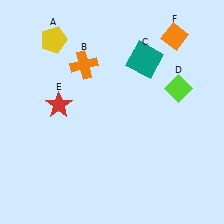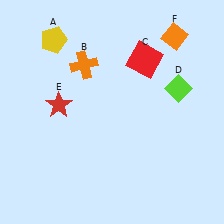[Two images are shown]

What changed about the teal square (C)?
In Image 1, C is teal. In Image 2, it changed to red.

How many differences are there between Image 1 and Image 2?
There is 1 difference between the two images.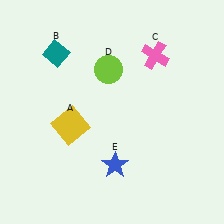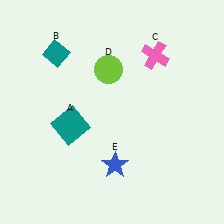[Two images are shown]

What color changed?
The square (A) changed from yellow in Image 1 to teal in Image 2.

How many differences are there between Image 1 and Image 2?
There is 1 difference between the two images.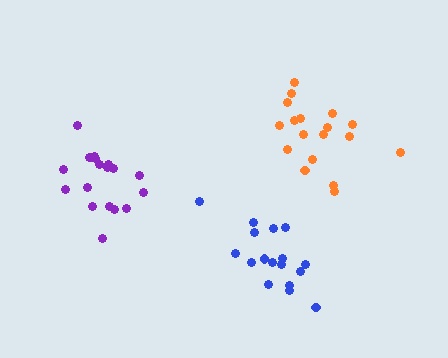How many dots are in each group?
Group 1: 19 dots, Group 2: 18 dots, Group 3: 17 dots (54 total).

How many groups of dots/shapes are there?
There are 3 groups.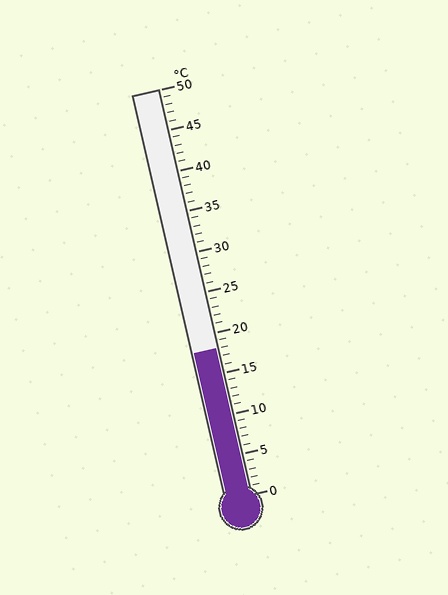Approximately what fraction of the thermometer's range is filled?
The thermometer is filled to approximately 35% of its range.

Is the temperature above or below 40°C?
The temperature is below 40°C.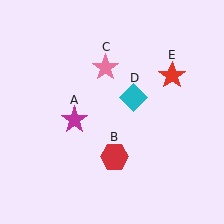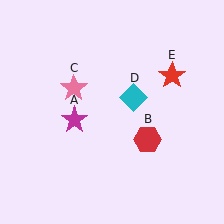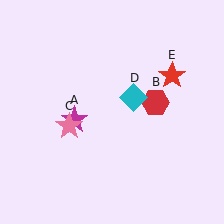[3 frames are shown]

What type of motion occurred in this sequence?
The red hexagon (object B), pink star (object C) rotated counterclockwise around the center of the scene.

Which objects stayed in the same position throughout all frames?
Magenta star (object A) and cyan diamond (object D) and red star (object E) remained stationary.